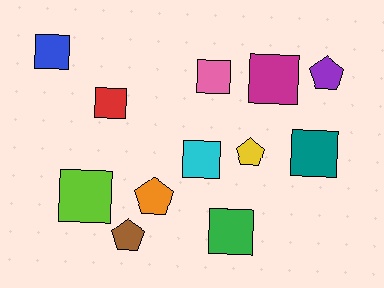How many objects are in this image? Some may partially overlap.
There are 12 objects.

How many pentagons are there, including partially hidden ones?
There are 4 pentagons.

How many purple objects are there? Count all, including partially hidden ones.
There is 1 purple object.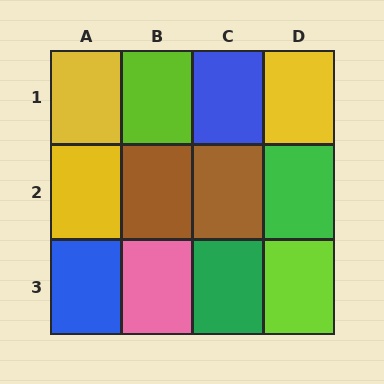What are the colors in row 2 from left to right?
Yellow, brown, brown, green.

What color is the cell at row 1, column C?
Blue.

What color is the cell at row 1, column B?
Lime.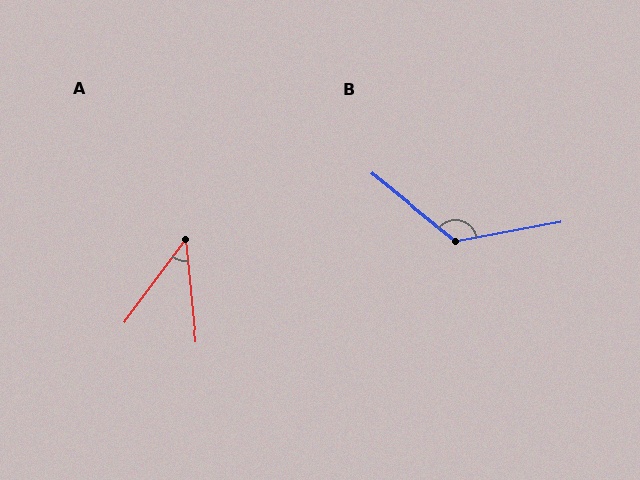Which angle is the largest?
B, at approximately 130 degrees.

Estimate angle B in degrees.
Approximately 130 degrees.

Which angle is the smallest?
A, at approximately 42 degrees.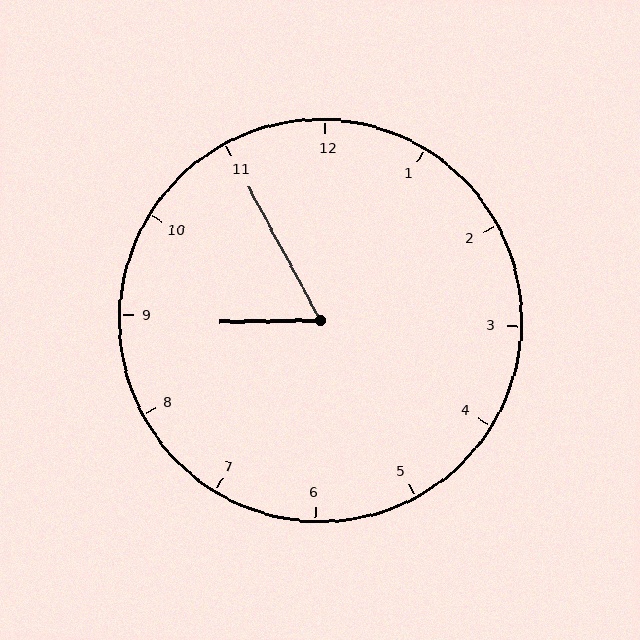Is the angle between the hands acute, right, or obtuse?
It is acute.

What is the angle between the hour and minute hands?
Approximately 62 degrees.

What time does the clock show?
8:55.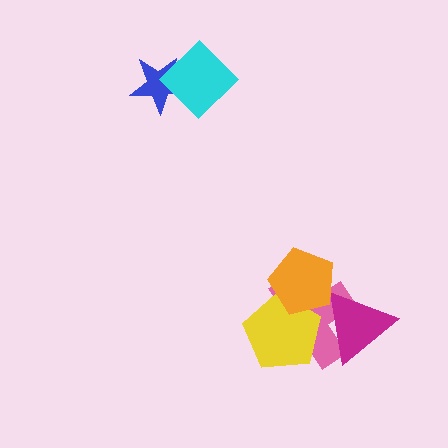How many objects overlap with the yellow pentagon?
3 objects overlap with the yellow pentagon.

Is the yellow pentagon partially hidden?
Yes, it is partially covered by another shape.